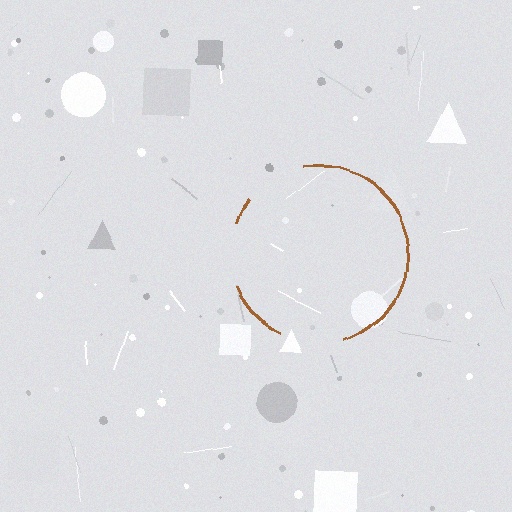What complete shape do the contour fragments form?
The contour fragments form a circle.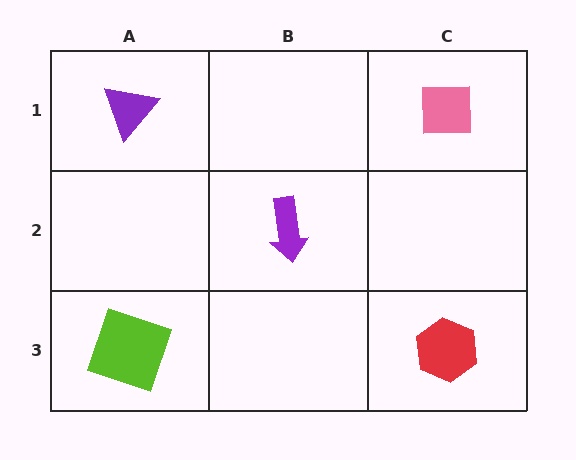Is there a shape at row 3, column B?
No, that cell is empty.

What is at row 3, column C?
A red hexagon.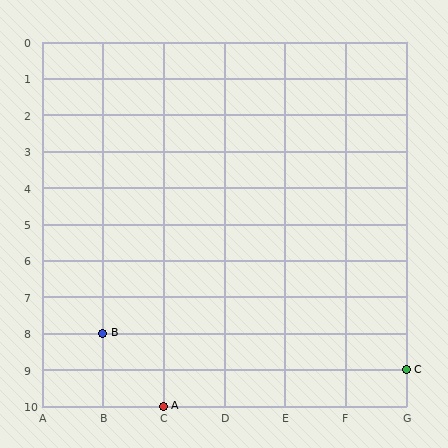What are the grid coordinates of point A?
Point A is at grid coordinates (C, 10).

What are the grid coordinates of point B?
Point B is at grid coordinates (B, 8).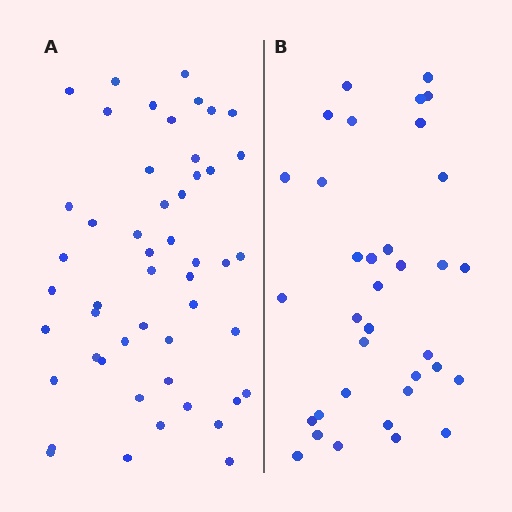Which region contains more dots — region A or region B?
Region A (the left region) has more dots.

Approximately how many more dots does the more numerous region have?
Region A has approximately 15 more dots than region B.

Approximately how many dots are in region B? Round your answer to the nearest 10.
About 40 dots. (The exact count is 35, which rounds to 40.)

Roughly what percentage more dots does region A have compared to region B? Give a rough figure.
About 45% more.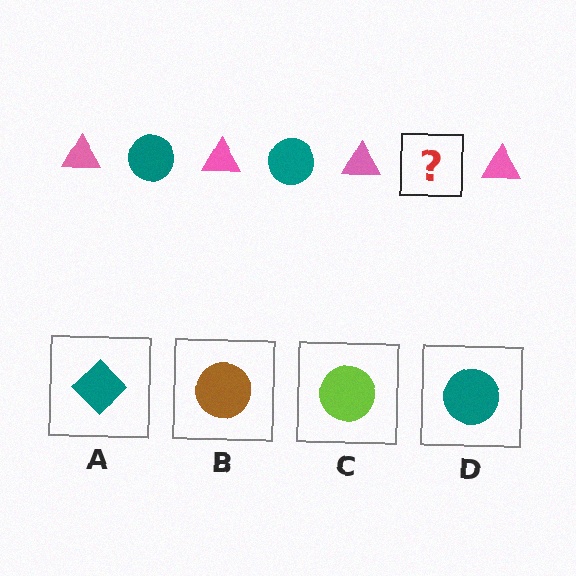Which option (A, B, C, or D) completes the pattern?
D.